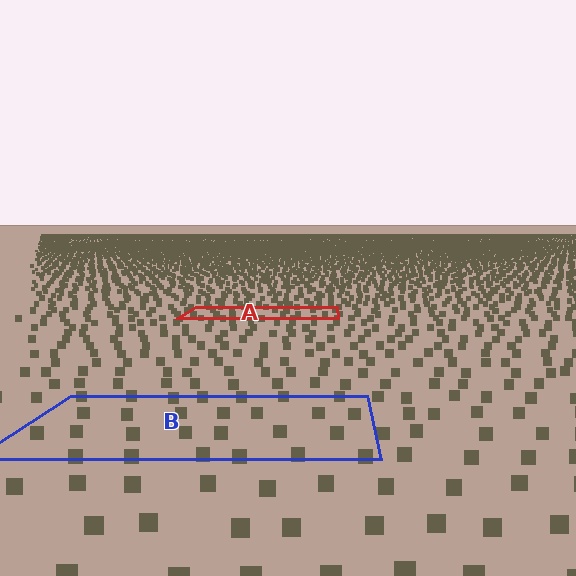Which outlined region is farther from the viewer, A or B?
Region A is farther from the viewer — the texture elements inside it appear smaller and more densely packed.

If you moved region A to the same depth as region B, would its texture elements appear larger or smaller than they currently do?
They would appear larger. At a closer depth, the same texture elements are projected at a bigger on-screen size.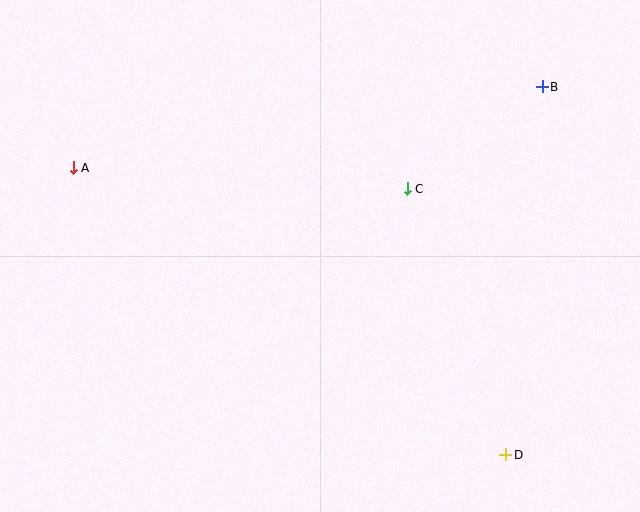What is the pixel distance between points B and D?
The distance between B and D is 370 pixels.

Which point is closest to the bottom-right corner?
Point D is closest to the bottom-right corner.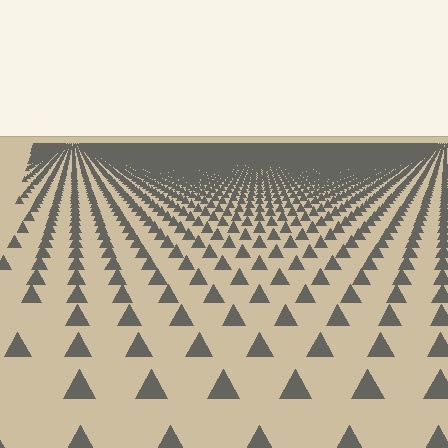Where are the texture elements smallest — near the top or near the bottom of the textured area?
Near the top.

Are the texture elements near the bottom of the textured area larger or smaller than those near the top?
Larger. Near the bottom, elements are closer to the viewer and appear at a bigger on-screen size.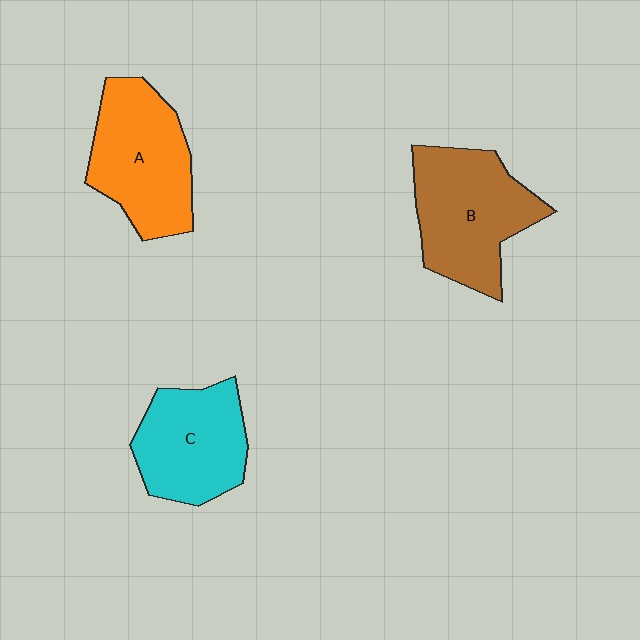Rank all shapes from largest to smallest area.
From largest to smallest: B (brown), A (orange), C (cyan).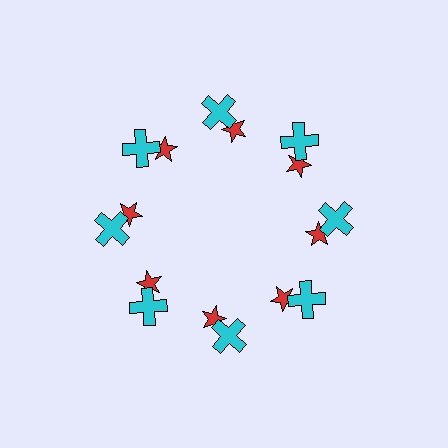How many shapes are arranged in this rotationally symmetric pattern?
There are 16 shapes, arranged in 8 groups of 2.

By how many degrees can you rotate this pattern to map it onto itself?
The pattern maps onto itself every 45 degrees of rotation.